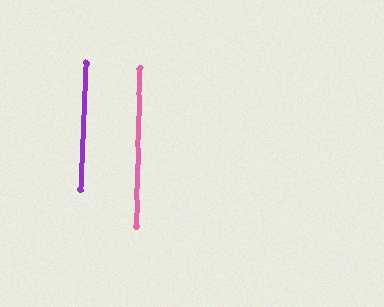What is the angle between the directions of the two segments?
Approximately 1 degree.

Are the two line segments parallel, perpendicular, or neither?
Parallel — their directions differ by only 1.3°.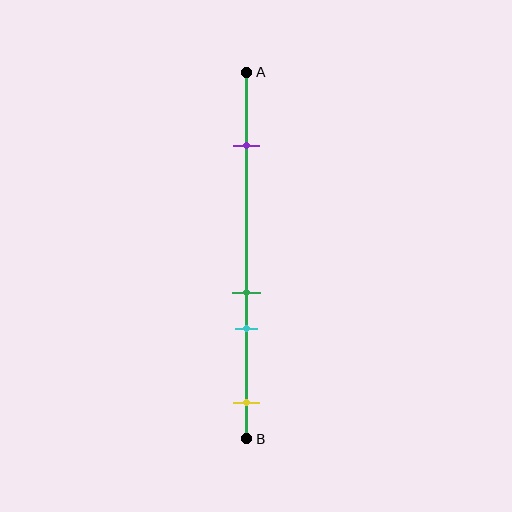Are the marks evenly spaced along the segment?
No, the marks are not evenly spaced.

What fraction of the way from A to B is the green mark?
The green mark is approximately 60% (0.6) of the way from A to B.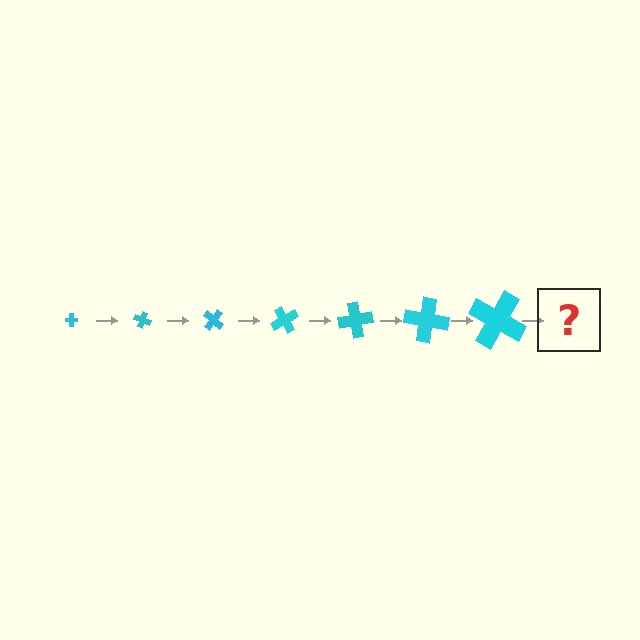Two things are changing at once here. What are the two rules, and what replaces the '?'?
The two rules are that the cross grows larger each step and it rotates 20 degrees each step. The '?' should be a cross, larger than the previous one and rotated 140 degrees from the start.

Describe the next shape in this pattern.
It should be a cross, larger than the previous one and rotated 140 degrees from the start.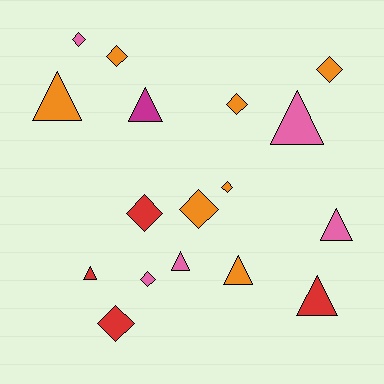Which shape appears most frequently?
Diamond, with 9 objects.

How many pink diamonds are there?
There are 2 pink diamonds.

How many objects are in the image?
There are 17 objects.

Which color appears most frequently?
Orange, with 7 objects.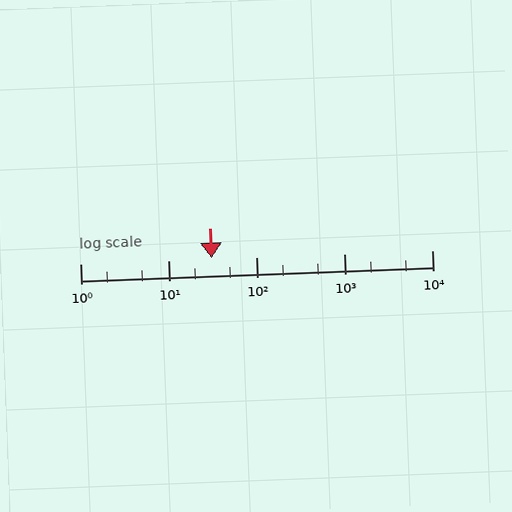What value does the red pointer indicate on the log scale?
The pointer indicates approximately 31.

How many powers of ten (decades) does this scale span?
The scale spans 4 decades, from 1 to 10000.